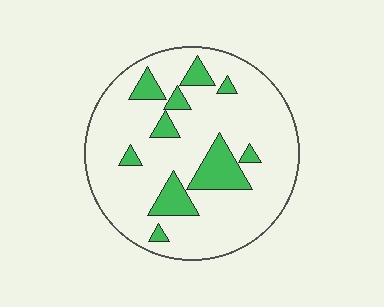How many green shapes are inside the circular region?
10.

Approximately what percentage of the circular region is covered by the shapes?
Approximately 15%.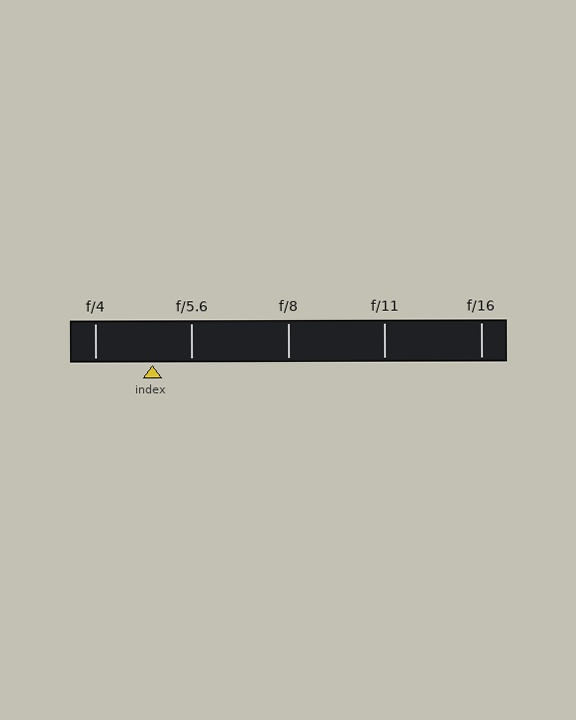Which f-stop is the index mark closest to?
The index mark is closest to f/5.6.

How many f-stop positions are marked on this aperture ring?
There are 5 f-stop positions marked.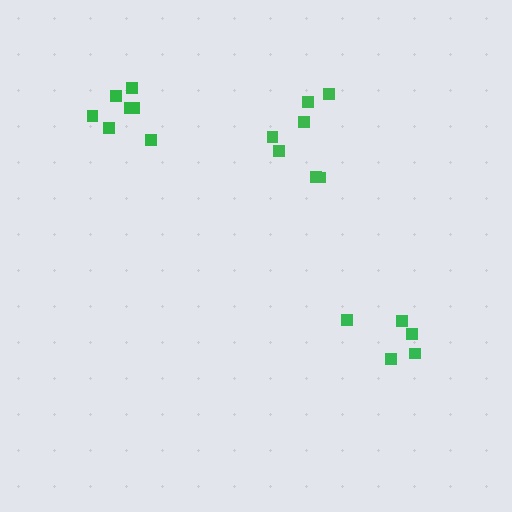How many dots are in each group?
Group 1: 7 dots, Group 2: 5 dots, Group 3: 7 dots (19 total).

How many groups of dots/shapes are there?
There are 3 groups.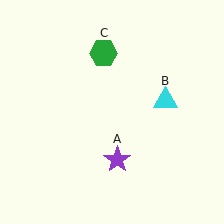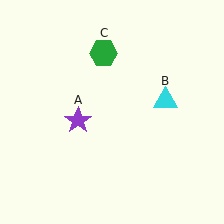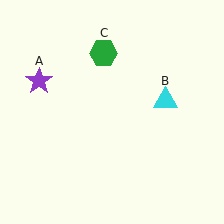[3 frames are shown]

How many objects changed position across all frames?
1 object changed position: purple star (object A).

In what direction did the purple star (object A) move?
The purple star (object A) moved up and to the left.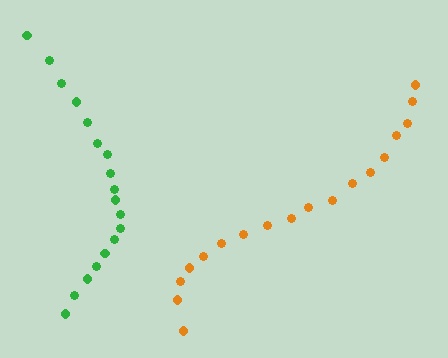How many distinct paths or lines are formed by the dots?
There are 2 distinct paths.